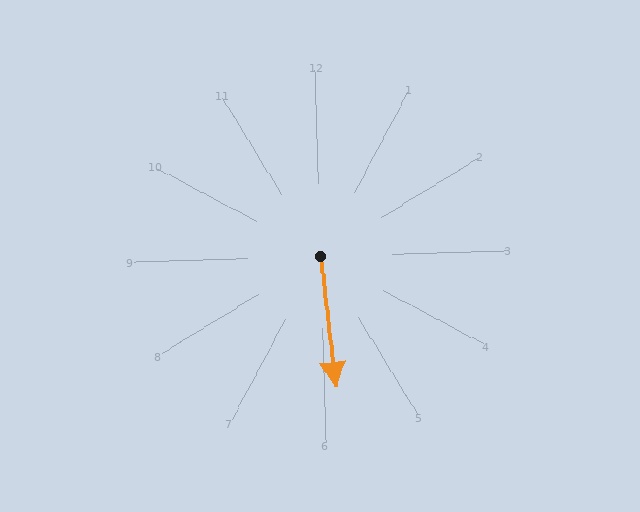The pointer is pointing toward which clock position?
Roughly 6 o'clock.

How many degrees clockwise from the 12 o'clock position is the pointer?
Approximately 175 degrees.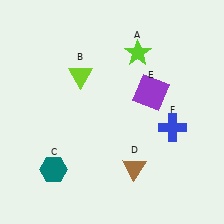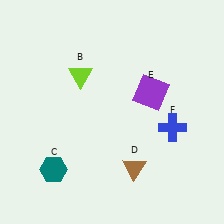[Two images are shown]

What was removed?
The lime star (A) was removed in Image 2.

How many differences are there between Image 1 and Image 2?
There is 1 difference between the two images.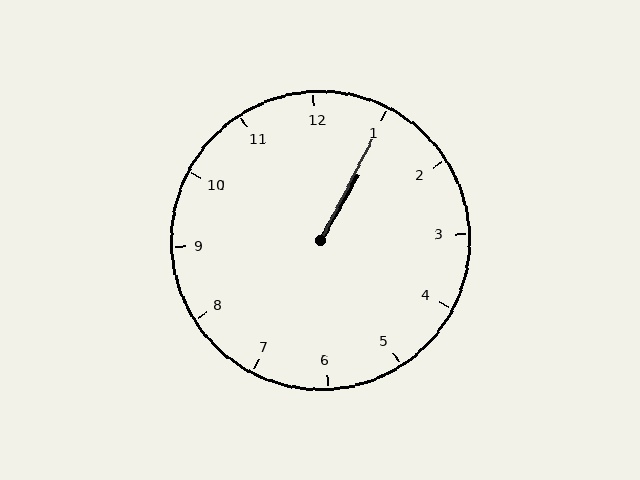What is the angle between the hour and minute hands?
Approximately 2 degrees.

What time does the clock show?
1:05.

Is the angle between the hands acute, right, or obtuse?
It is acute.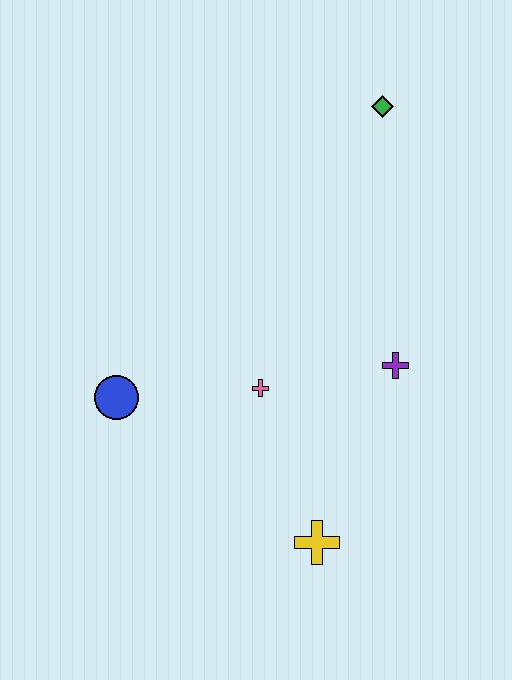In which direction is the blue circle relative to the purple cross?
The blue circle is to the left of the purple cross.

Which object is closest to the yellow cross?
The pink cross is closest to the yellow cross.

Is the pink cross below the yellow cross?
No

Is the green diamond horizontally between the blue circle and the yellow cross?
No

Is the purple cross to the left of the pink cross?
No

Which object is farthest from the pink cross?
The green diamond is farthest from the pink cross.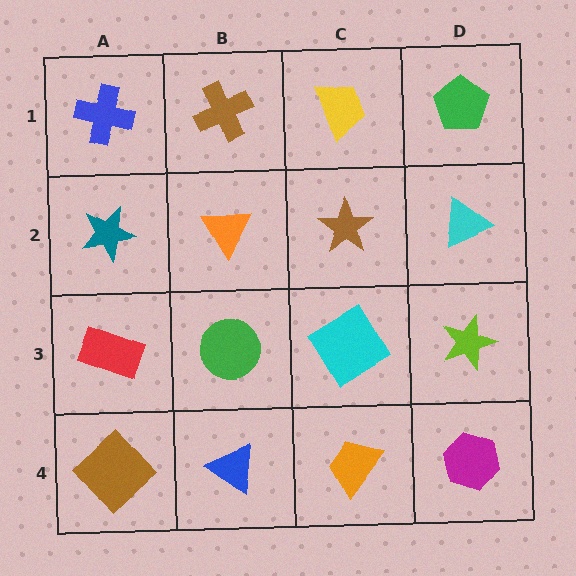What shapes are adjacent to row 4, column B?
A green circle (row 3, column B), a brown diamond (row 4, column A), an orange trapezoid (row 4, column C).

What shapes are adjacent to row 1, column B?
An orange triangle (row 2, column B), a blue cross (row 1, column A), a yellow trapezoid (row 1, column C).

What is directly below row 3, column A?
A brown diamond.